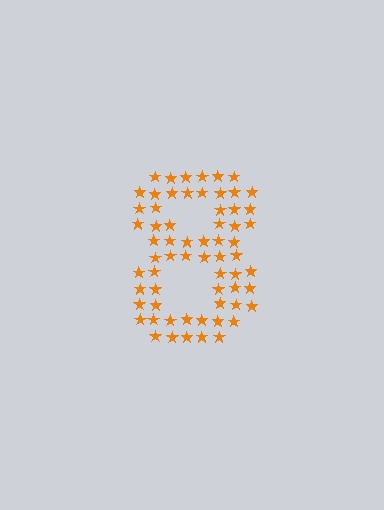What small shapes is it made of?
It is made of small stars.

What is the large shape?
The large shape is the digit 8.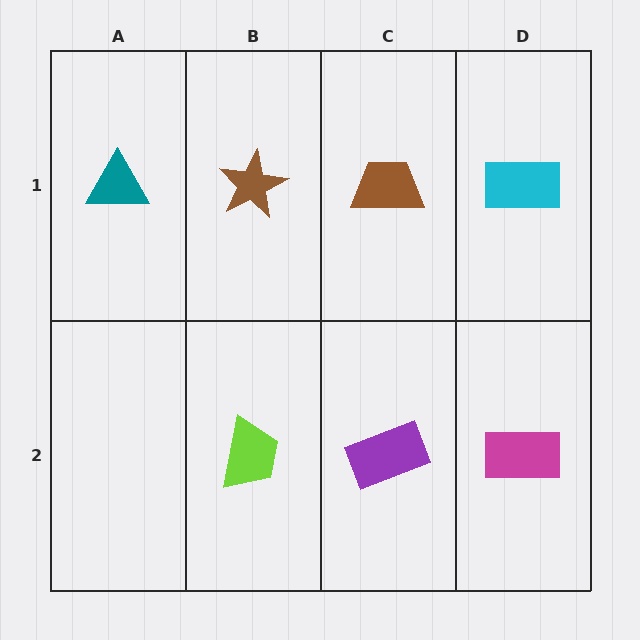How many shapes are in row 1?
4 shapes.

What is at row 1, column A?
A teal triangle.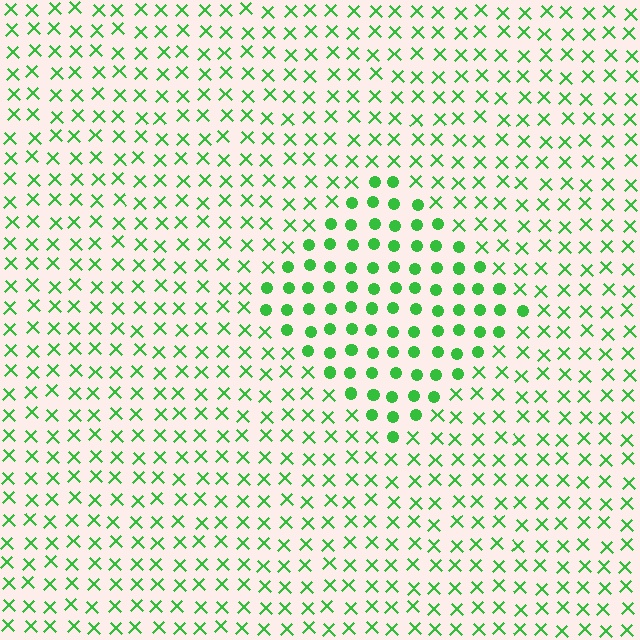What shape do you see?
I see a diamond.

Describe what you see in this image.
The image is filled with small green elements arranged in a uniform grid. A diamond-shaped region contains circles, while the surrounding area contains X marks. The boundary is defined purely by the change in element shape.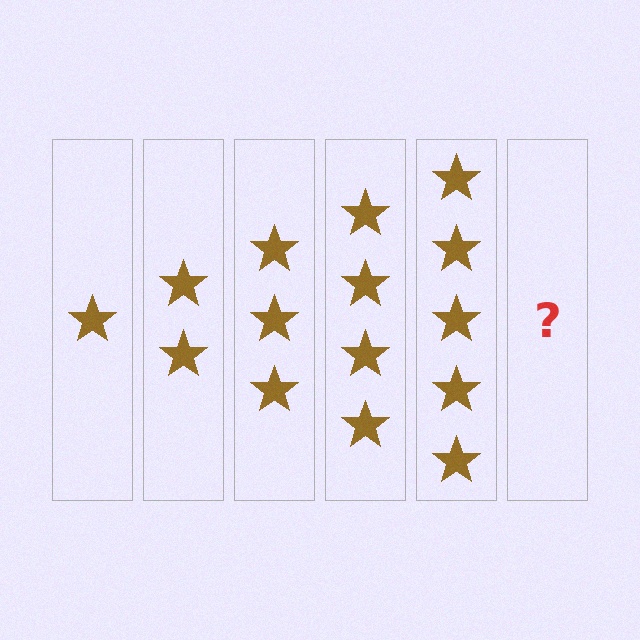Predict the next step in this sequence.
The next step is 6 stars.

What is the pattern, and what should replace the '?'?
The pattern is that each step adds one more star. The '?' should be 6 stars.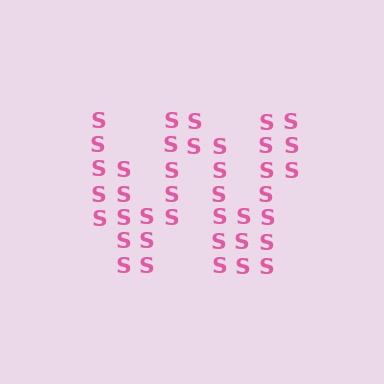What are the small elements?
The small elements are letter S's.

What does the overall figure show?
The overall figure shows the letter W.